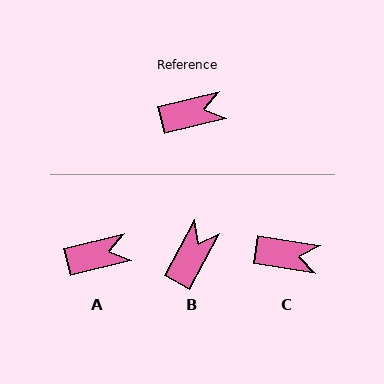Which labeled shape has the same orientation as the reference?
A.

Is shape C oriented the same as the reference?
No, it is off by about 23 degrees.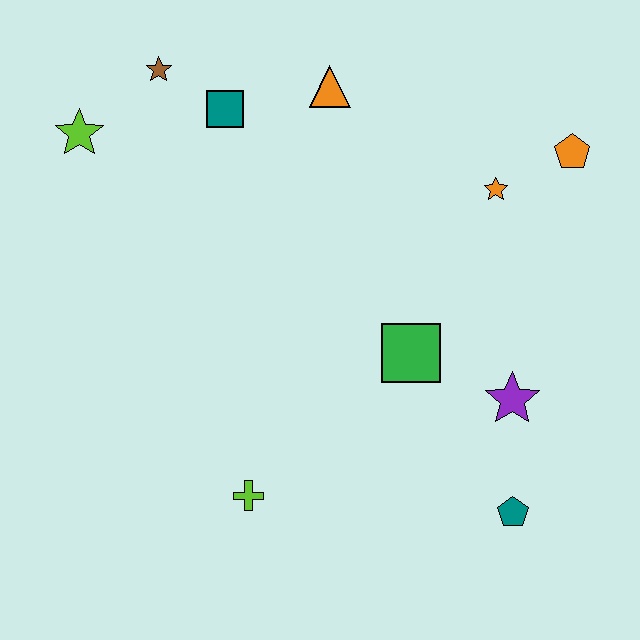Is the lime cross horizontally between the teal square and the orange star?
Yes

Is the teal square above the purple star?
Yes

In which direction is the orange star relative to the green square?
The orange star is above the green square.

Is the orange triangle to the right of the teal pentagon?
No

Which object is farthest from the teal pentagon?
The lime star is farthest from the teal pentagon.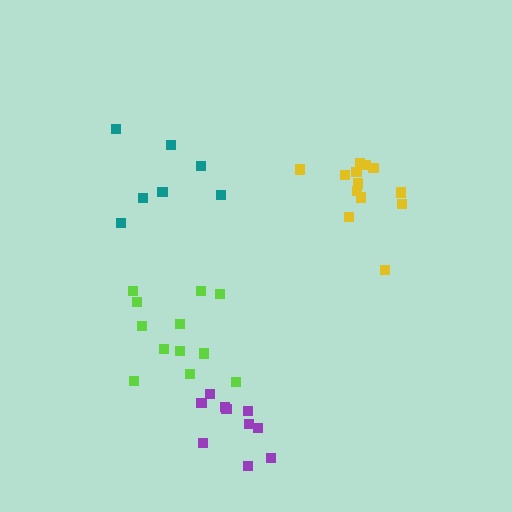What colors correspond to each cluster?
The clusters are colored: teal, purple, lime, yellow.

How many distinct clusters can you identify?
There are 4 distinct clusters.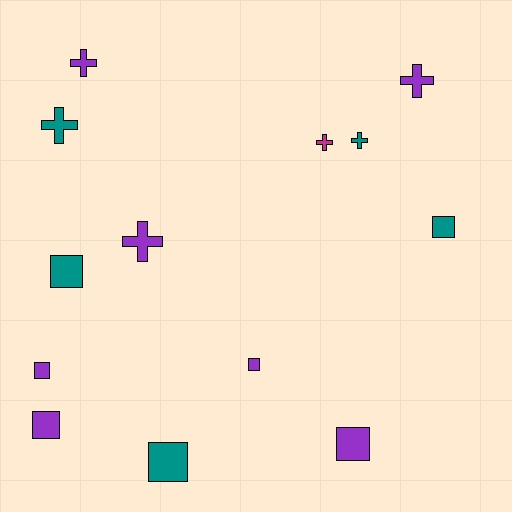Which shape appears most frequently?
Square, with 7 objects.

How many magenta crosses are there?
There is 1 magenta cross.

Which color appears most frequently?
Purple, with 7 objects.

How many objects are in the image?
There are 13 objects.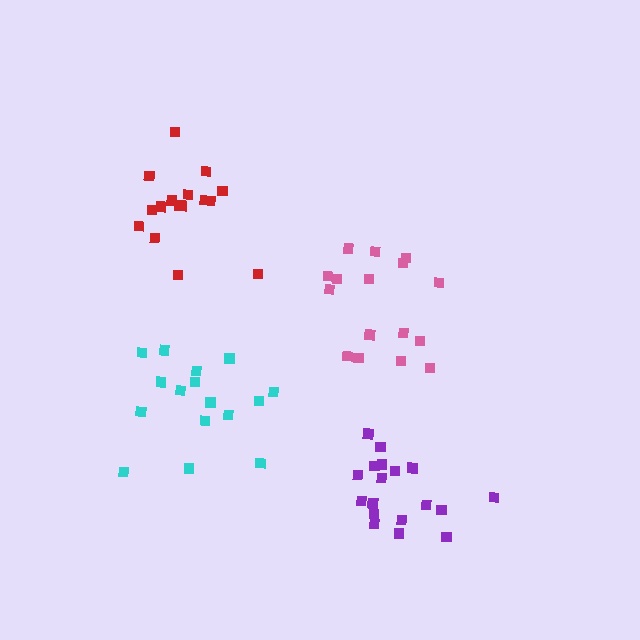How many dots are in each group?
Group 1: 16 dots, Group 2: 18 dots, Group 3: 16 dots, Group 4: 16 dots (66 total).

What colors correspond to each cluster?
The clusters are colored: pink, purple, cyan, red.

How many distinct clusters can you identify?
There are 4 distinct clusters.